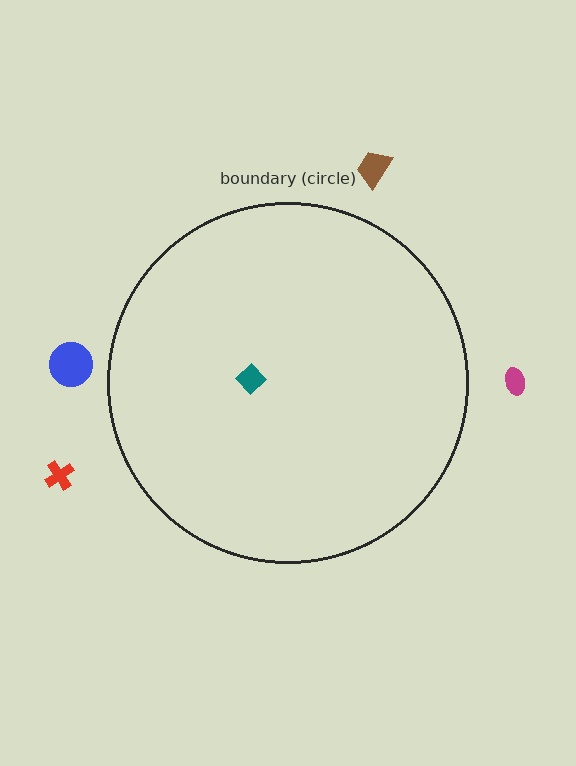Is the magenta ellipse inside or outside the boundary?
Outside.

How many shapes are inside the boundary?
1 inside, 4 outside.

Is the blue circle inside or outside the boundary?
Outside.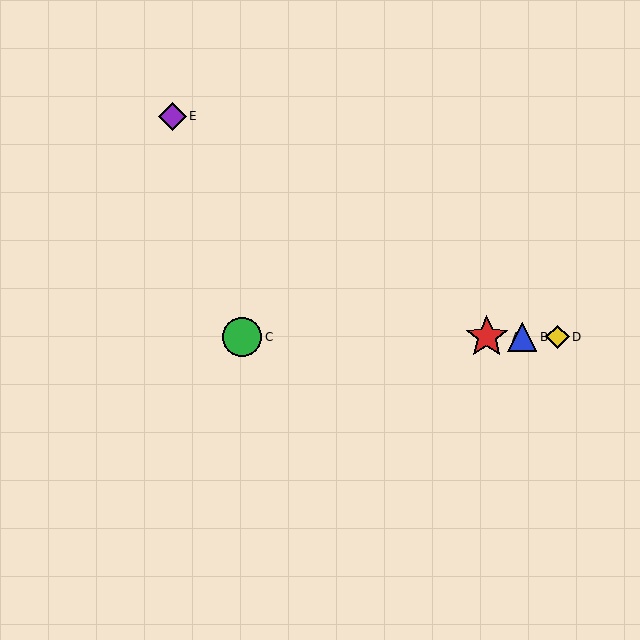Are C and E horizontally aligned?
No, C is at y≈337 and E is at y≈116.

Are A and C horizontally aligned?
Yes, both are at y≈337.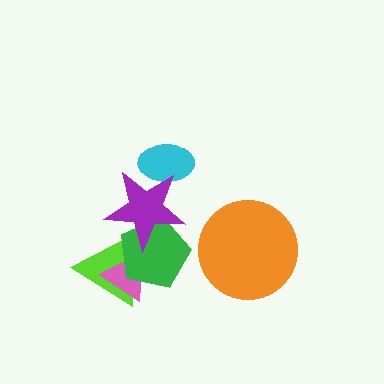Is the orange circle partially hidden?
No, no other shape covers it.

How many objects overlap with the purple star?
3 objects overlap with the purple star.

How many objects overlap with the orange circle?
0 objects overlap with the orange circle.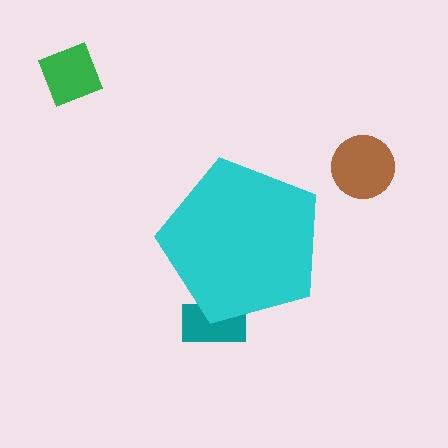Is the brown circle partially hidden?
No, the brown circle is fully visible.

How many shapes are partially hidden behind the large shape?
1 shape is partially hidden.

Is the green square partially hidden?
No, the green square is fully visible.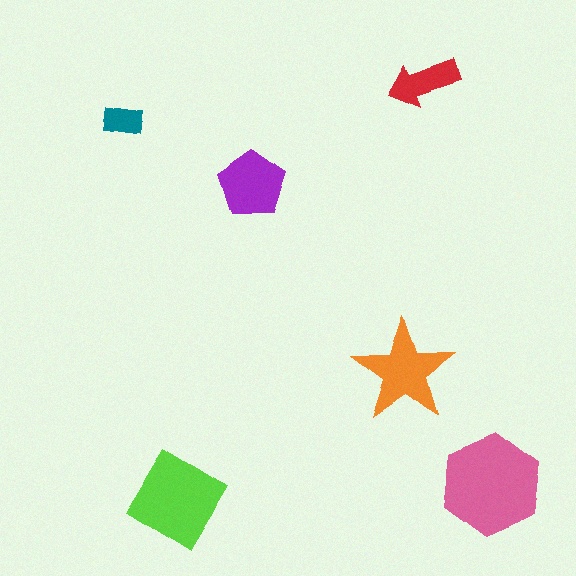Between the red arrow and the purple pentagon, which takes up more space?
The purple pentagon.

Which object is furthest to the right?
The pink hexagon is rightmost.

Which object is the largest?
The pink hexagon.